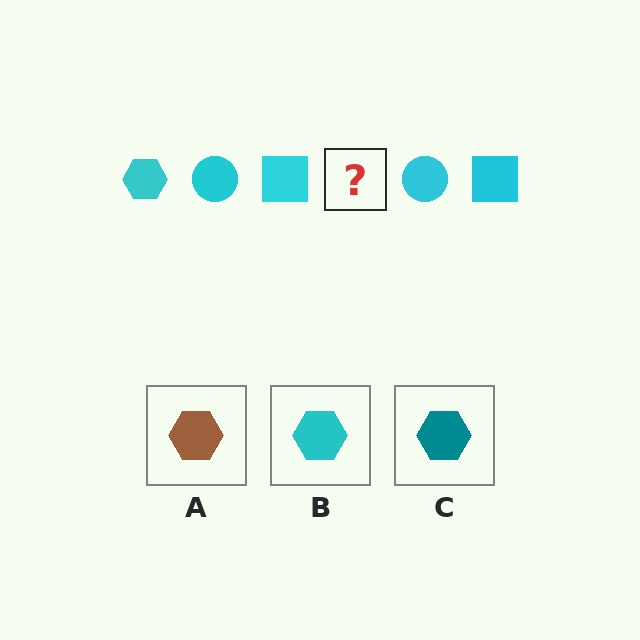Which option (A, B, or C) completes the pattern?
B.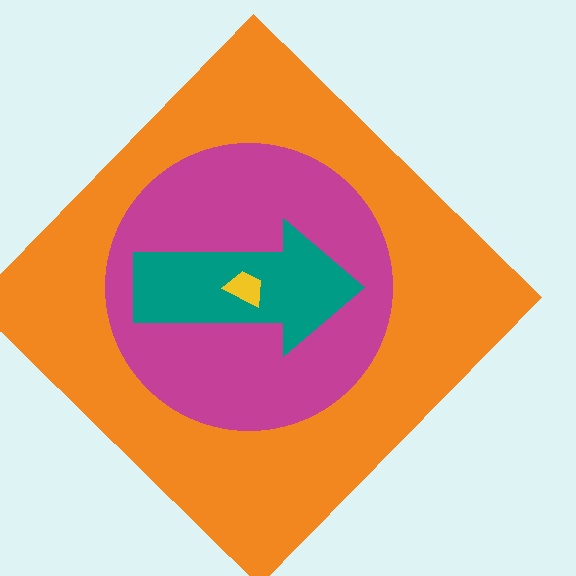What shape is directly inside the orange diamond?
The magenta circle.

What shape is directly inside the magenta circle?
The teal arrow.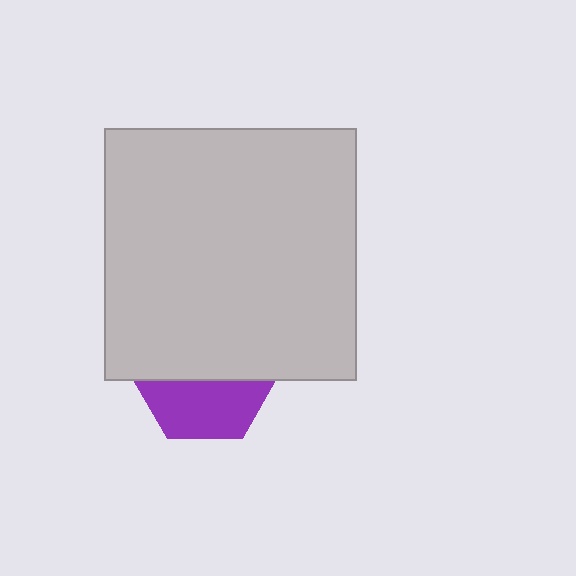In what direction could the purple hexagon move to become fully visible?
The purple hexagon could move down. That would shift it out from behind the light gray square entirely.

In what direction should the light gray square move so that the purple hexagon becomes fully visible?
The light gray square should move up. That is the shortest direction to clear the overlap and leave the purple hexagon fully visible.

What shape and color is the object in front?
The object in front is a light gray square.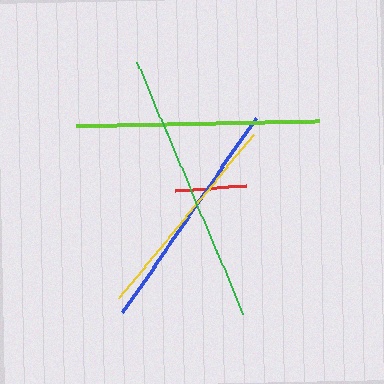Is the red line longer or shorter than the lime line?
The lime line is longer than the red line.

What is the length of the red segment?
The red segment is approximately 71 pixels long.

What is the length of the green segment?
The green segment is approximately 273 pixels long.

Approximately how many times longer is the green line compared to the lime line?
The green line is approximately 1.1 times the length of the lime line.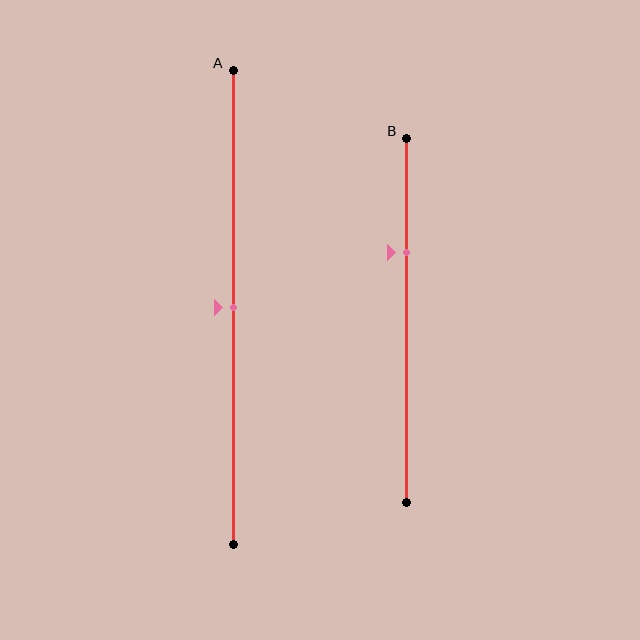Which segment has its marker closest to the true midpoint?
Segment A has its marker closest to the true midpoint.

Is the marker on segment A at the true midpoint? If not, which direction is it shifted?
Yes, the marker on segment A is at the true midpoint.